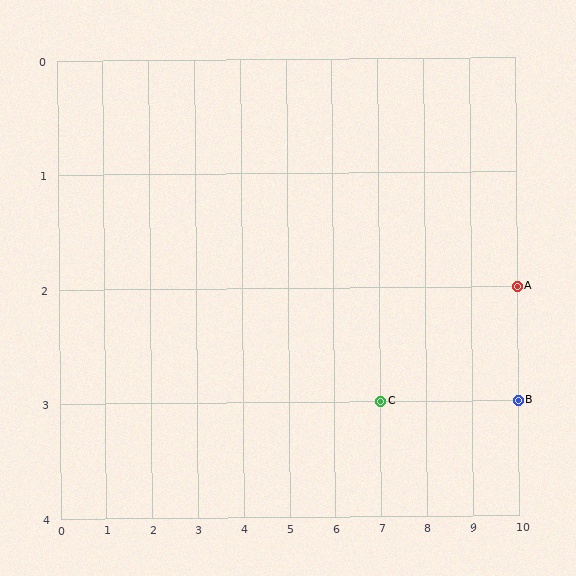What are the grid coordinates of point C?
Point C is at grid coordinates (7, 3).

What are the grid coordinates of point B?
Point B is at grid coordinates (10, 3).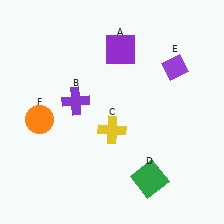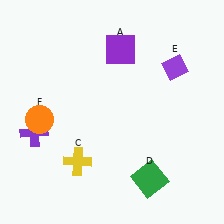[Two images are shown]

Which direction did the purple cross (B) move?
The purple cross (B) moved left.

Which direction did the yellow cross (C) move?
The yellow cross (C) moved left.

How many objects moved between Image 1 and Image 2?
2 objects moved between the two images.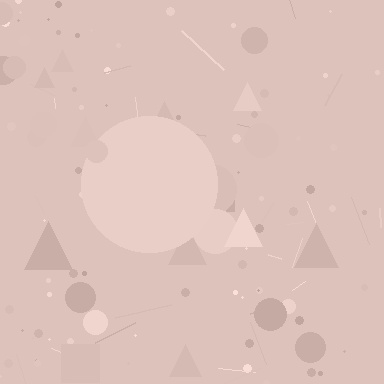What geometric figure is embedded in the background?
A circle is embedded in the background.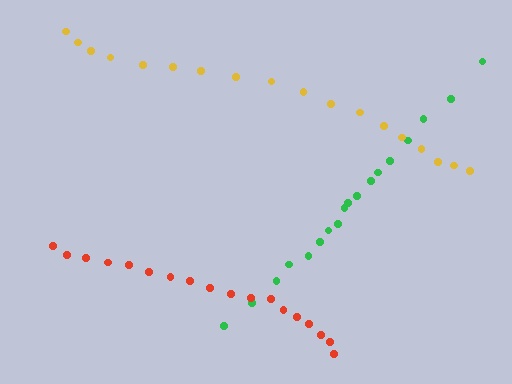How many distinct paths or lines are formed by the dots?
There are 3 distinct paths.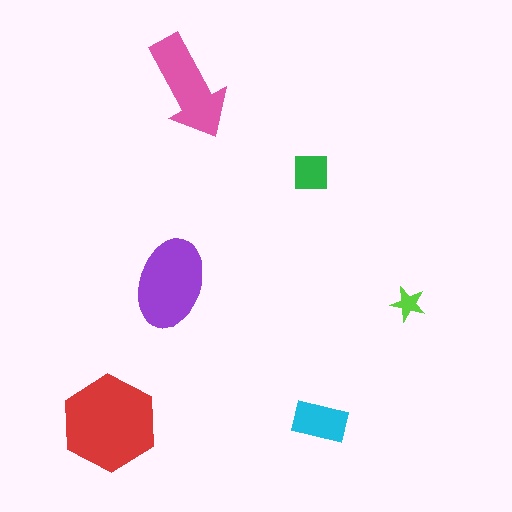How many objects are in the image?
There are 6 objects in the image.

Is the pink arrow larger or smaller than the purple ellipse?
Smaller.